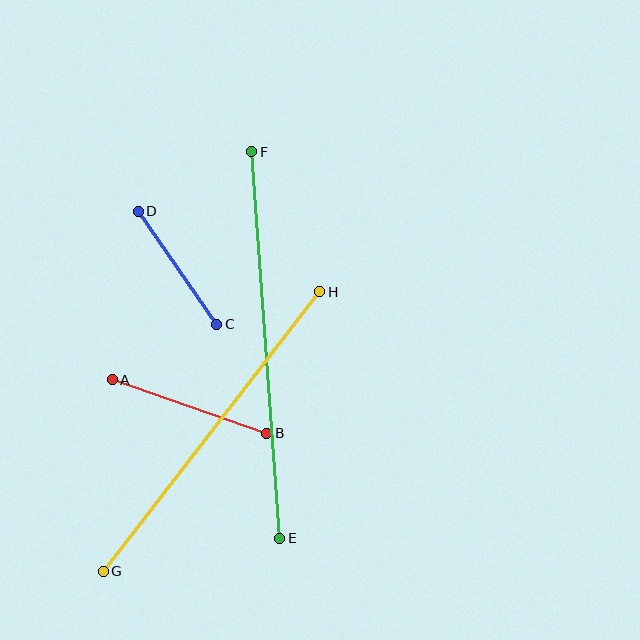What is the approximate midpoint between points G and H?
The midpoint is at approximately (211, 431) pixels.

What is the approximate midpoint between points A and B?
The midpoint is at approximately (190, 406) pixels.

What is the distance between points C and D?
The distance is approximately 138 pixels.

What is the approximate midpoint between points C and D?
The midpoint is at approximately (178, 268) pixels.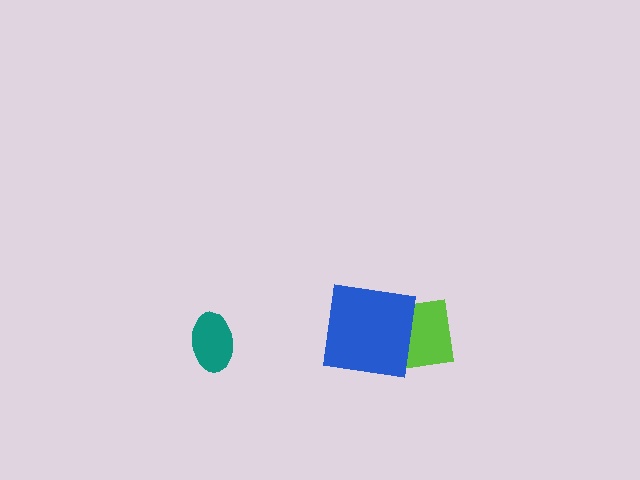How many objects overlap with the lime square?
1 object overlaps with the lime square.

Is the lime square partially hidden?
Yes, it is partially covered by another shape.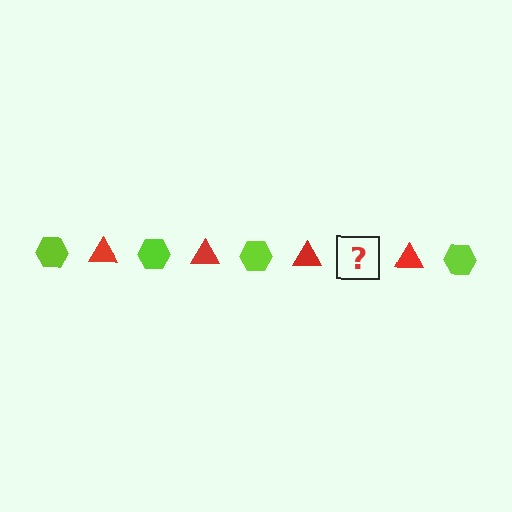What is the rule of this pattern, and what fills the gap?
The rule is that the pattern alternates between lime hexagon and red triangle. The gap should be filled with a lime hexagon.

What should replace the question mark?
The question mark should be replaced with a lime hexagon.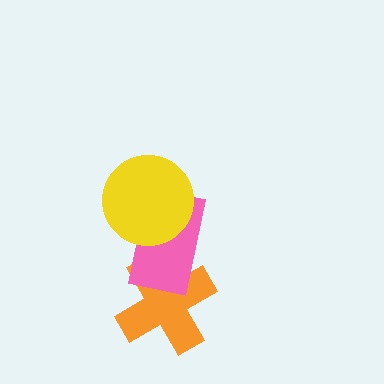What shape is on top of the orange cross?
The pink rectangle is on top of the orange cross.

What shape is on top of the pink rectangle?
The yellow circle is on top of the pink rectangle.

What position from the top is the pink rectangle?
The pink rectangle is 2nd from the top.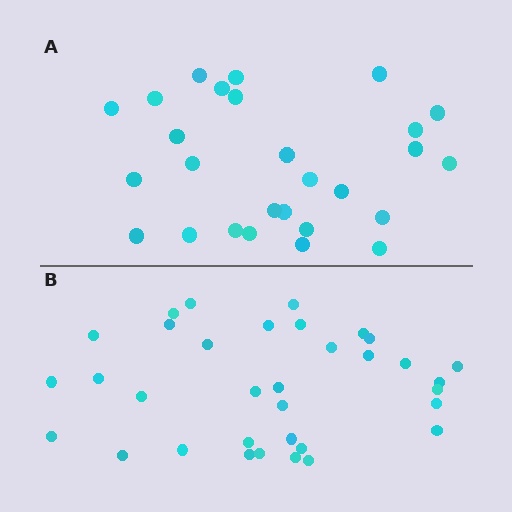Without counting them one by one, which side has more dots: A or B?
Region B (the bottom region) has more dots.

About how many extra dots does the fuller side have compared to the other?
Region B has roughly 8 or so more dots than region A.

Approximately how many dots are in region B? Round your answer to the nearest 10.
About 30 dots. (The exact count is 34, which rounds to 30.)